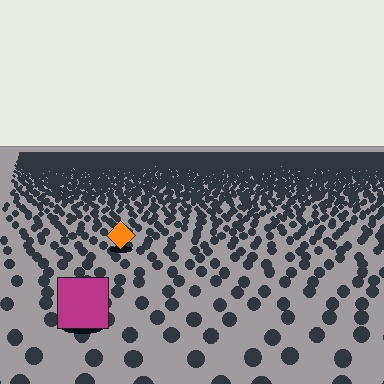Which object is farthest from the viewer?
The orange diamond is farthest from the viewer. It appears smaller and the ground texture around it is denser.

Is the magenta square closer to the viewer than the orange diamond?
Yes. The magenta square is closer — you can tell from the texture gradient: the ground texture is coarser near it.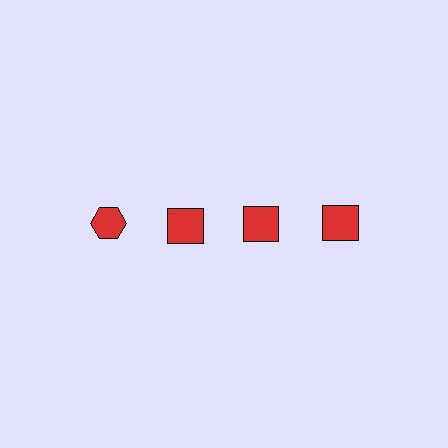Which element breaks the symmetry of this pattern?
The red hexagon in the top row, leftmost column breaks the symmetry. All other shapes are red squares.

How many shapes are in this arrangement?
There are 4 shapes arranged in a grid pattern.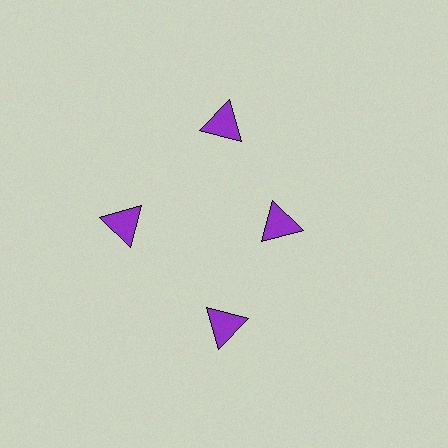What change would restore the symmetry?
The symmetry would be restored by moving it outward, back onto the ring so that all 4 triangles sit at equal angles and equal distance from the center.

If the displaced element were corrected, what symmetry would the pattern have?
It would have 4-fold rotational symmetry — the pattern would map onto itself every 90 degrees.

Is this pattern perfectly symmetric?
No. The 4 purple triangles are arranged in a ring, but one element near the 3 o'clock position is pulled inward toward the center, breaking the 4-fold rotational symmetry.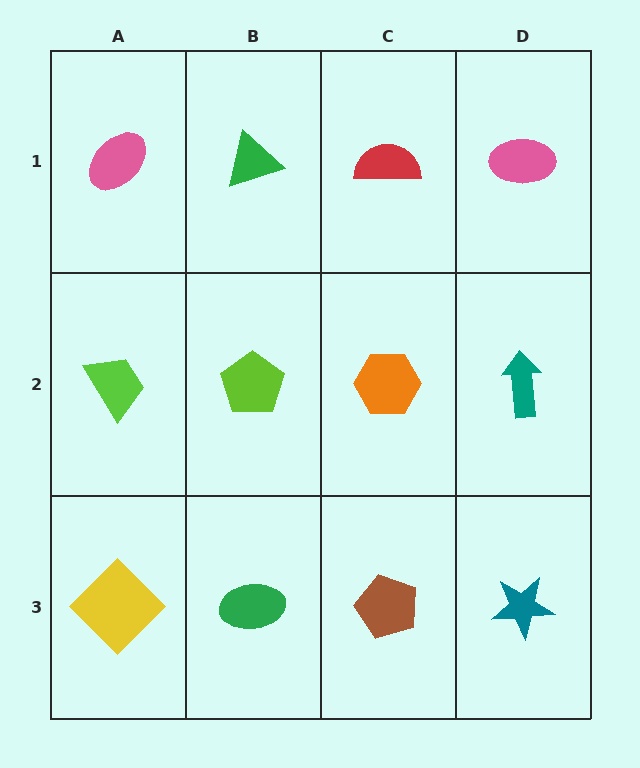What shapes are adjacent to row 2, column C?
A red semicircle (row 1, column C), a brown pentagon (row 3, column C), a lime pentagon (row 2, column B), a teal arrow (row 2, column D).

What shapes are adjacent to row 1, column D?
A teal arrow (row 2, column D), a red semicircle (row 1, column C).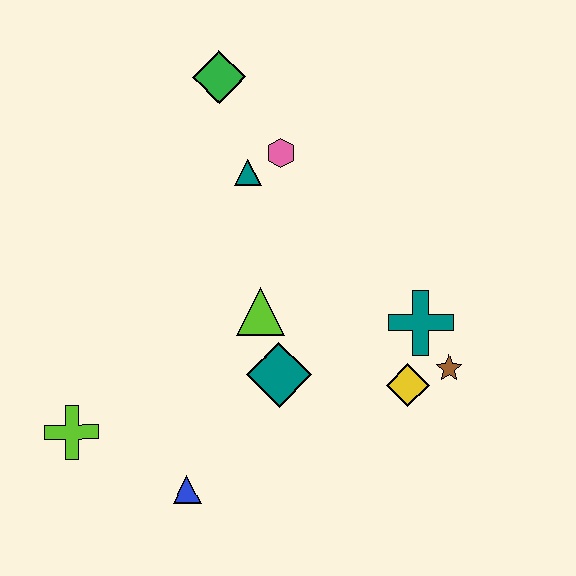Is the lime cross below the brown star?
Yes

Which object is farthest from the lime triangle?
The green diamond is farthest from the lime triangle.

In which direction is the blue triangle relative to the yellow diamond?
The blue triangle is to the left of the yellow diamond.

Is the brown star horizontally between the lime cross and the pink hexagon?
No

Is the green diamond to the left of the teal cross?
Yes